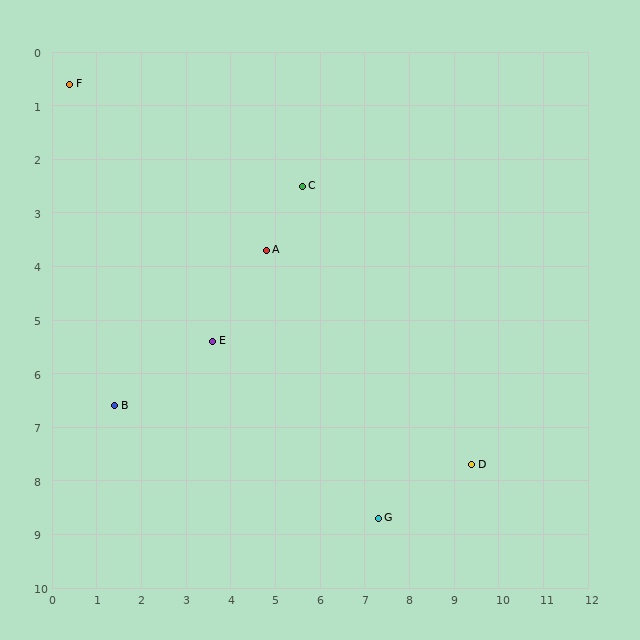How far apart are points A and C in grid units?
Points A and C are about 1.4 grid units apart.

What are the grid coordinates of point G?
Point G is at approximately (7.3, 8.7).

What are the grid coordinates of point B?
Point B is at approximately (1.4, 6.6).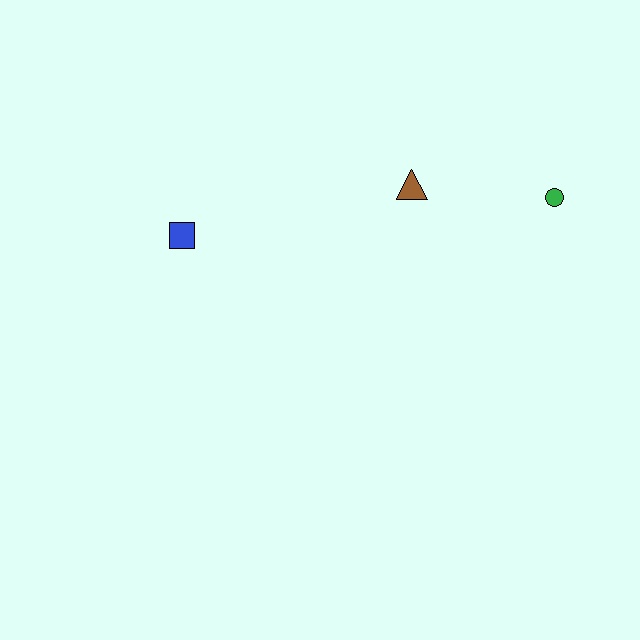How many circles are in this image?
There is 1 circle.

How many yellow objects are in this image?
There are no yellow objects.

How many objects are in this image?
There are 3 objects.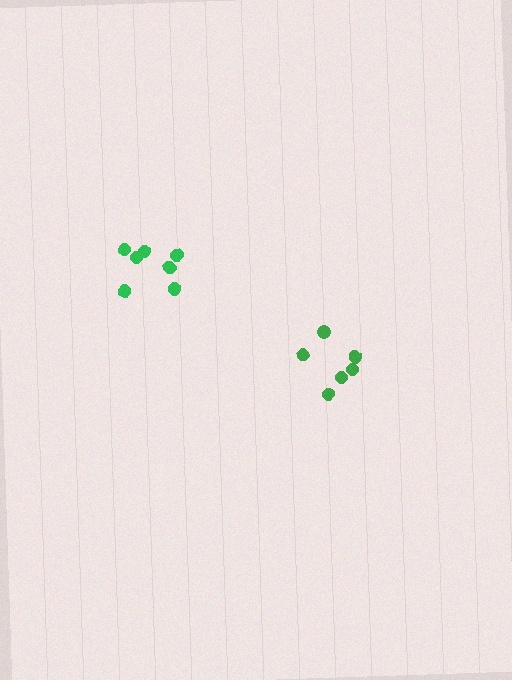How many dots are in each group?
Group 1: 7 dots, Group 2: 7 dots (14 total).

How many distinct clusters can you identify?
There are 2 distinct clusters.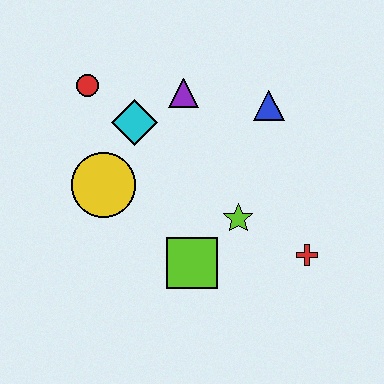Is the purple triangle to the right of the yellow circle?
Yes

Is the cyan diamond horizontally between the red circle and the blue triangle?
Yes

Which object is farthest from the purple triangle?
The red cross is farthest from the purple triangle.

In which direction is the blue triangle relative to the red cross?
The blue triangle is above the red cross.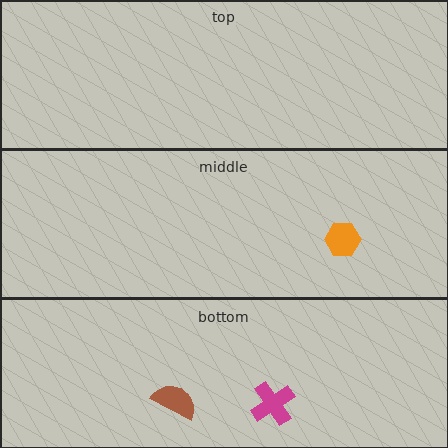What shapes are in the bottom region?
The brown semicircle, the magenta cross.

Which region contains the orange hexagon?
The middle region.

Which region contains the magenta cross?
The bottom region.